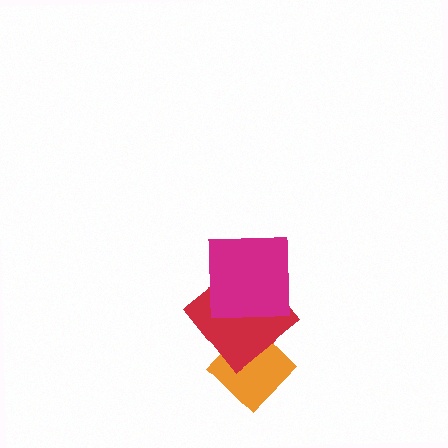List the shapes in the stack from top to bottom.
From top to bottom: the magenta square, the red diamond, the orange diamond.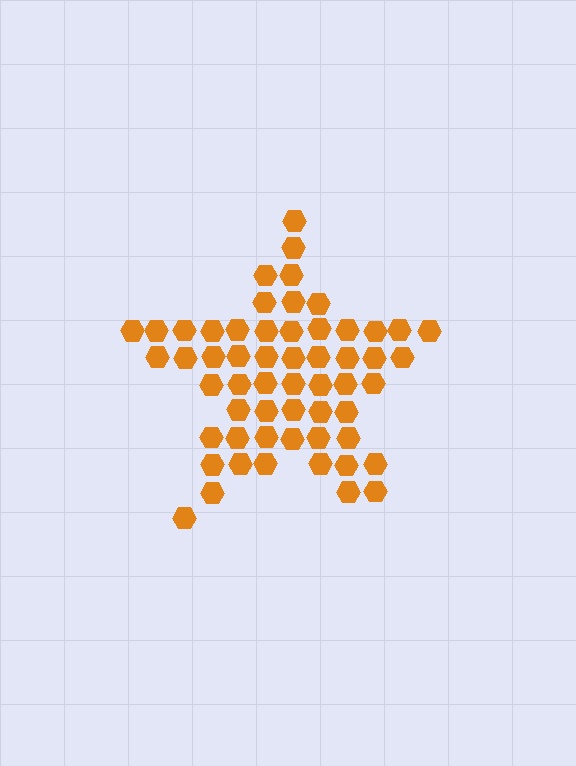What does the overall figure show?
The overall figure shows a star.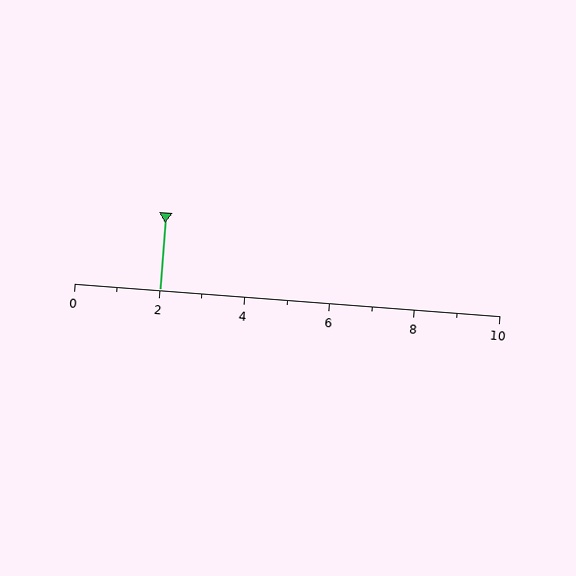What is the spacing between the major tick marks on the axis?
The major ticks are spaced 2 apart.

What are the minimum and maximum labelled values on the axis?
The axis runs from 0 to 10.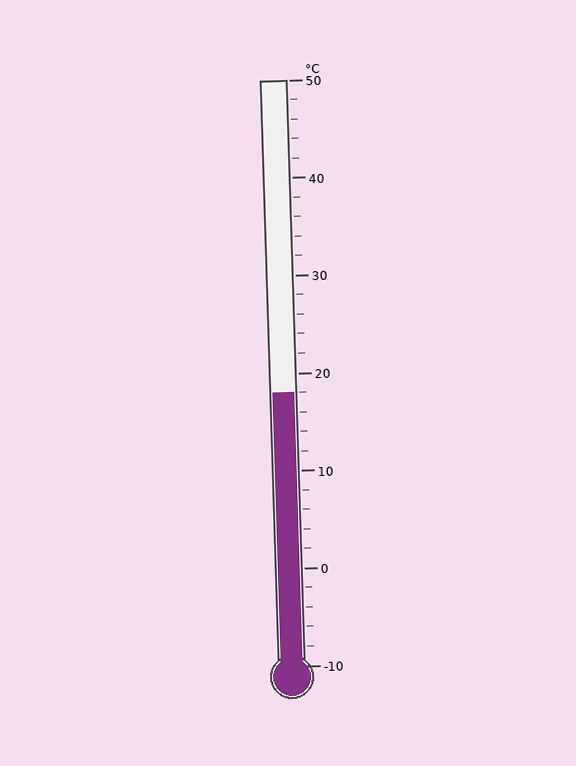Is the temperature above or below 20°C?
The temperature is below 20°C.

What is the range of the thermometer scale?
The thermometer scale ranges from -10°C to 50°C.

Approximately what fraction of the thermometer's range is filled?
The thermometer is filled to approximately 45% of its range.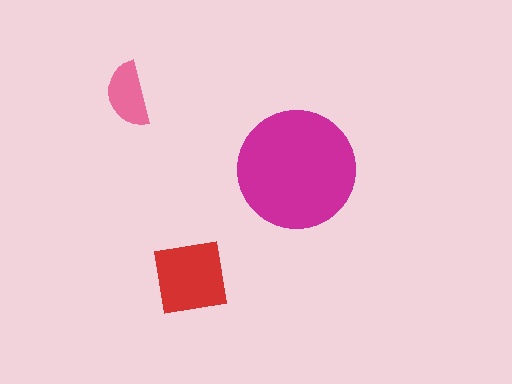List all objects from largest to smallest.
The magenta circle, the red square, the pink semicircle.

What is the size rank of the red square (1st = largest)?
2nd.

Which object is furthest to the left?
The pink semicircle is leftmost.